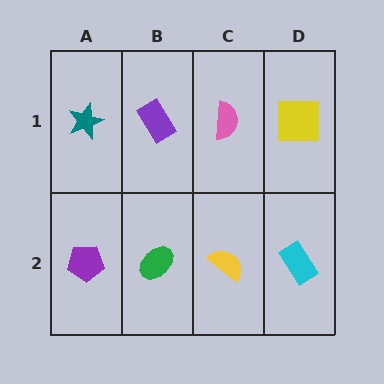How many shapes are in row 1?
4 shapes.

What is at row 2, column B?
A green ellipse.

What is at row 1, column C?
A pink semicircle.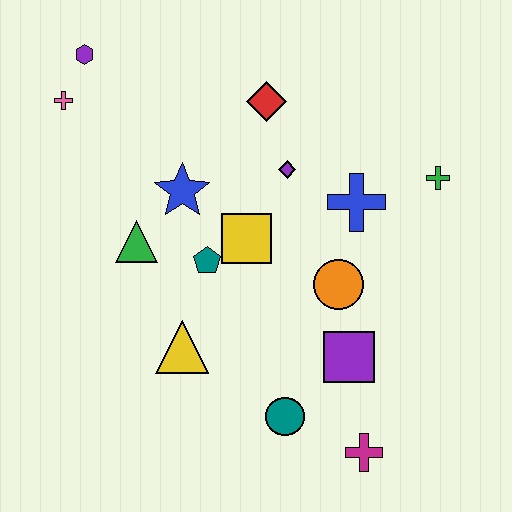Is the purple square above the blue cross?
No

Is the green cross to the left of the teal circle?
No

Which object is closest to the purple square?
The orange circle is closest to the purple square.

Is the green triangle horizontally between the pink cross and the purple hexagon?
No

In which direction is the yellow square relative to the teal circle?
The yellow square is above the teal circle.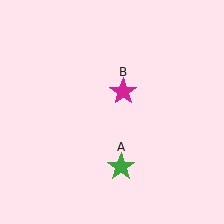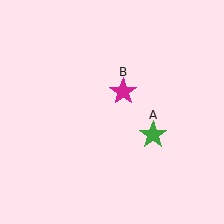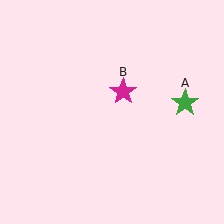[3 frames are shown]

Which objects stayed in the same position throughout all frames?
Magenta star (object B) remained stationary.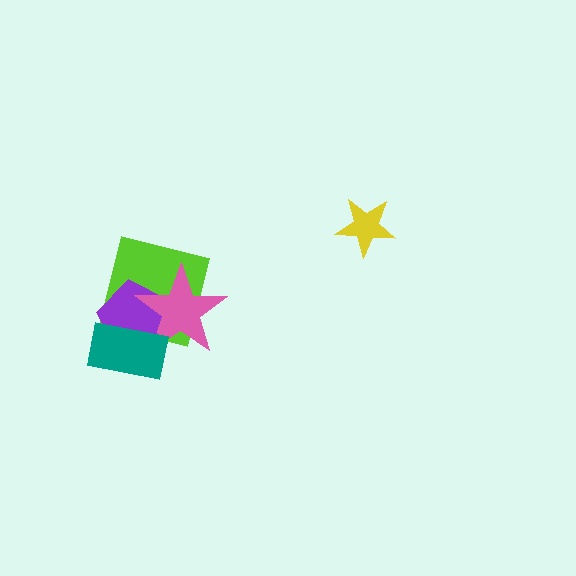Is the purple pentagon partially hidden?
Yes, it is partially covered by another shape.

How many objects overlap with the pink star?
3 objects overlap with the pink star.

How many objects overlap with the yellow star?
0 objects overlap with the yellow star.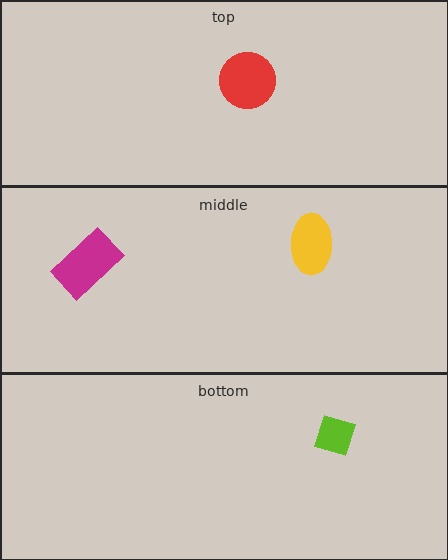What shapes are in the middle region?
The magenta rectangle, the yellow ellipse.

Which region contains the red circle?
The top region.